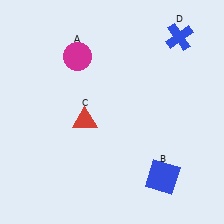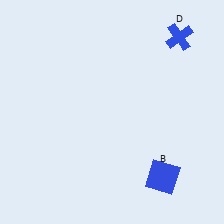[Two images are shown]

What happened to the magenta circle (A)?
The magenta circle (A) was removed in Image 2. It was in the top-left area of Image 1.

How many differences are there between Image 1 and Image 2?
There are 2 differences between the two images.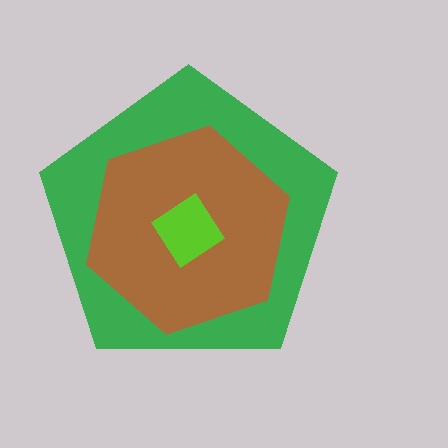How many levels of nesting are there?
3.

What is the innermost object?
The lime diamond.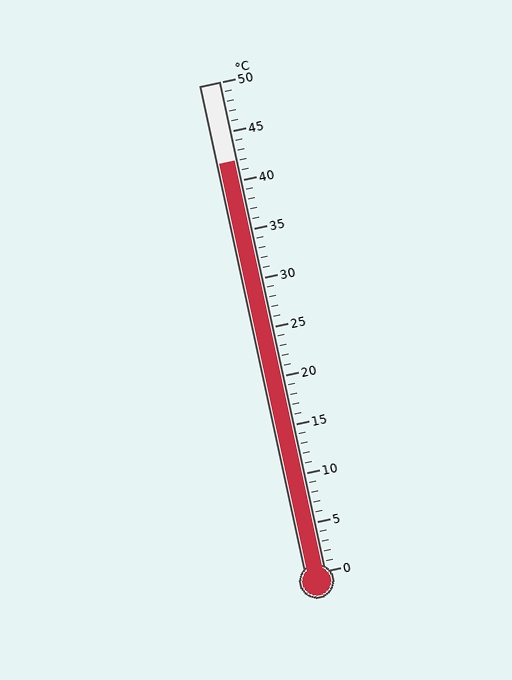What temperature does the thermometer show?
The thermometer shows approximately 42°C.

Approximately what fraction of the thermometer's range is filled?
The thermometer is filled to approximately 85% of its range.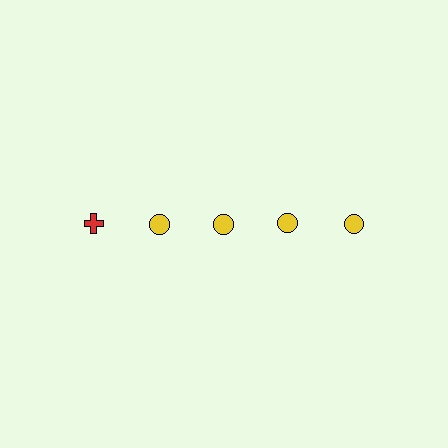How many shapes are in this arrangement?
There are 5 shapes arranged in a grid pattern.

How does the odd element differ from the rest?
It differs in both color (red instead of yellow) and shape (cross instead of circle).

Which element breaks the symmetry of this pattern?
The red cross in the top row, leftmost column breaks the symmetry. All other shapes are yellow circles.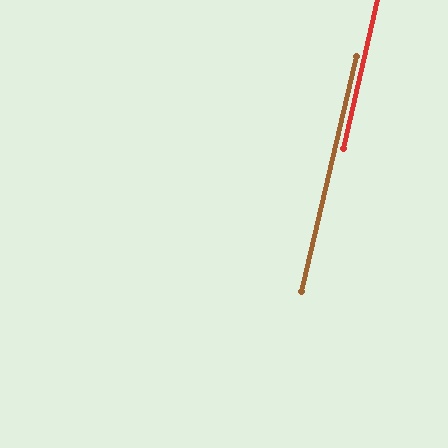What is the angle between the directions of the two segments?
Approximately 0 degrees.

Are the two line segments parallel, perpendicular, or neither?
Parallel — their directions differ by only 0.5°.